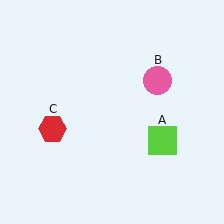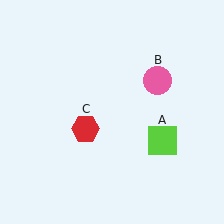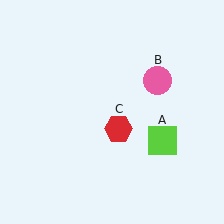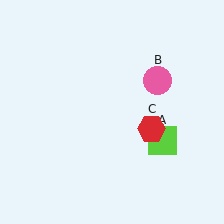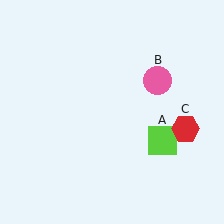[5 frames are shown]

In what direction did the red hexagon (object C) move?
The red hexagon (object C) moved right.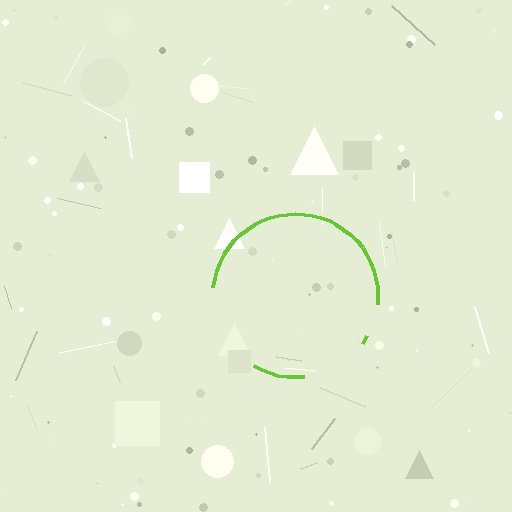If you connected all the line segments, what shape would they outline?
They would outline a circle.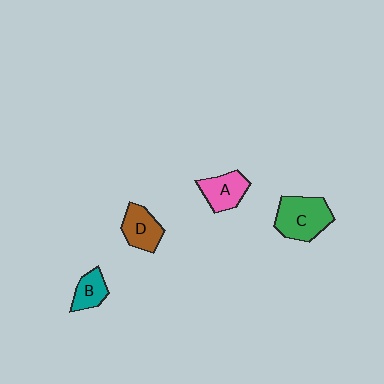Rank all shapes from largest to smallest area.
From largest to smallest: C (green), A (pink), D (brown), B (teal).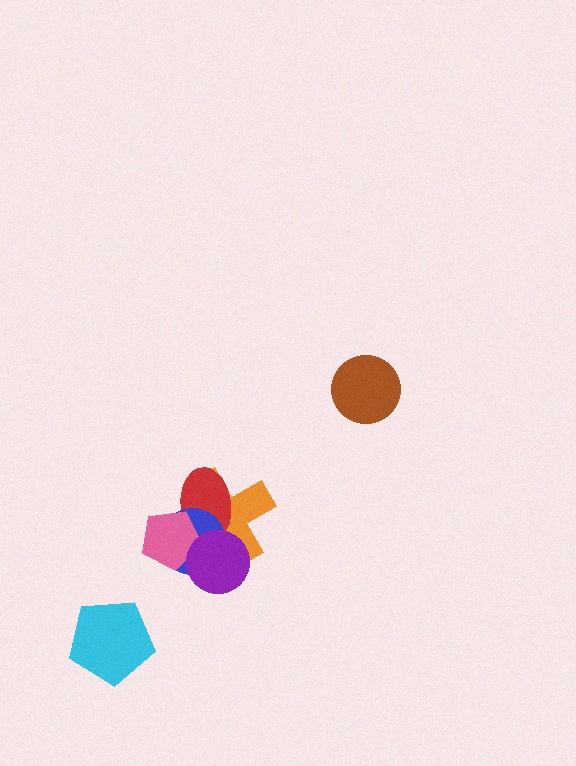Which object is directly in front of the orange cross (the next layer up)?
The red ellipse is directly in front of the orange cross.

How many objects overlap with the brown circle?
0 objects overlap with the brown circle.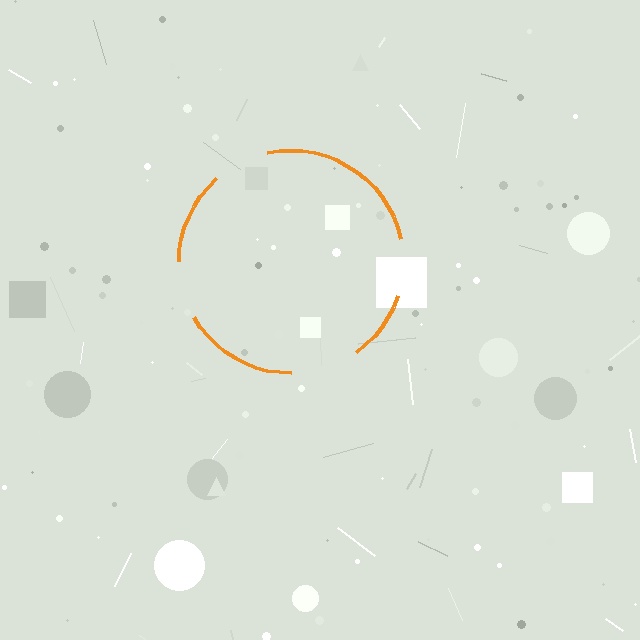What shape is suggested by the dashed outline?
The dashed outline suggests a circle.